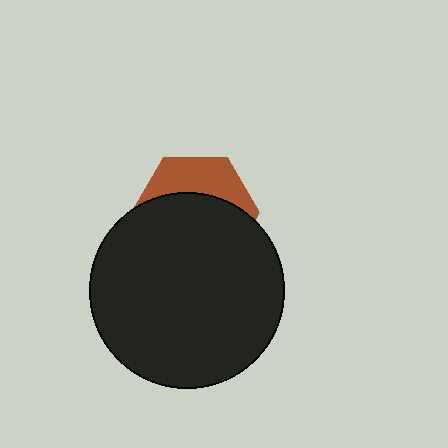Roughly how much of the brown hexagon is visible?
A small part of it is visible (roughly 34%).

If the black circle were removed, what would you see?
You would see the complete brown hexagon.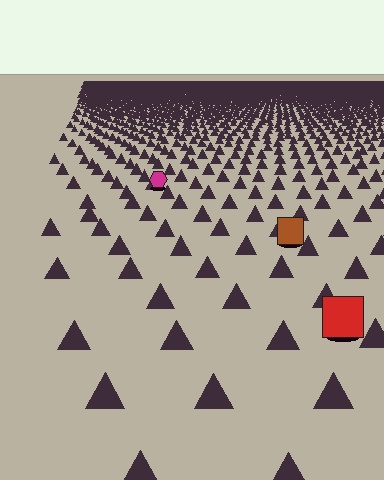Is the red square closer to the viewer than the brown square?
Yes. The red square is closer — you can tell from the texture gradient: the ground texture is coarser near it.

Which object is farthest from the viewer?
The magenta hexagon is farthest from the viewer. It appears smaller and the ground texture around it is denser.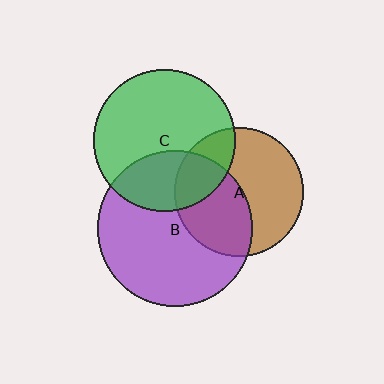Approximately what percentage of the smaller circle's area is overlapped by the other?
Approximately 45%.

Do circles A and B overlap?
Yes.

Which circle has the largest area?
Circle B (purple).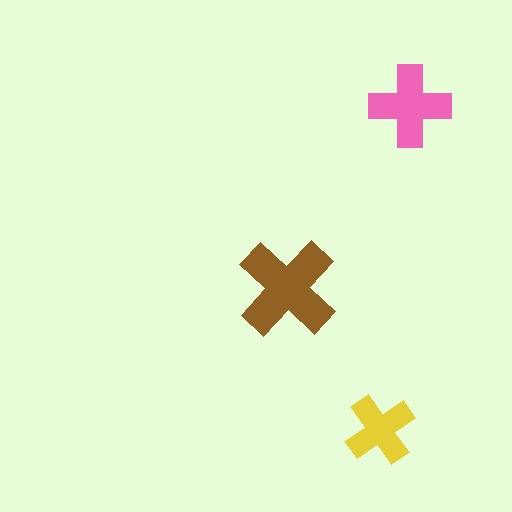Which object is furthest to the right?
The pink cross is rightmost.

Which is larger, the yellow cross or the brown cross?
The brown one.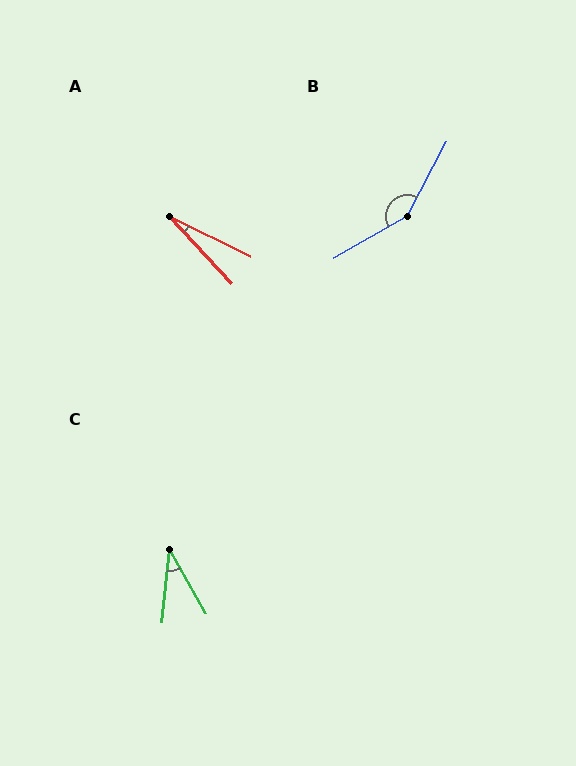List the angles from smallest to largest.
A (21°), C (36°), B (147°).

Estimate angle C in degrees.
Approximately 36 degrees.